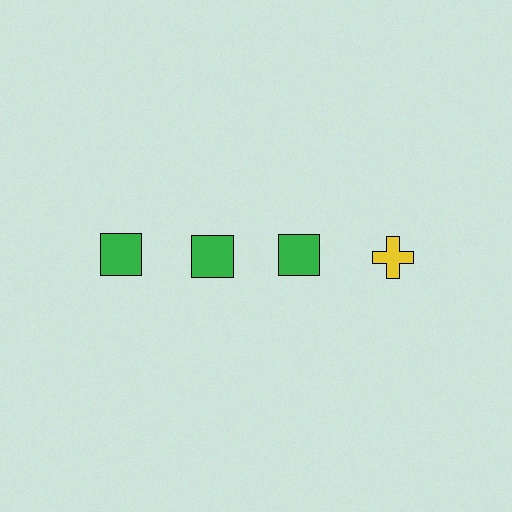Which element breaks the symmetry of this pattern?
The yellow cross in the top row, second from right column breaks the symmetry. All other shapes are green squares.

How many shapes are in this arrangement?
There are 4 shapes arranged in a grid pattern.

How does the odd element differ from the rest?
It differs in both color (yellow instead of green) and shape (cross instead of square).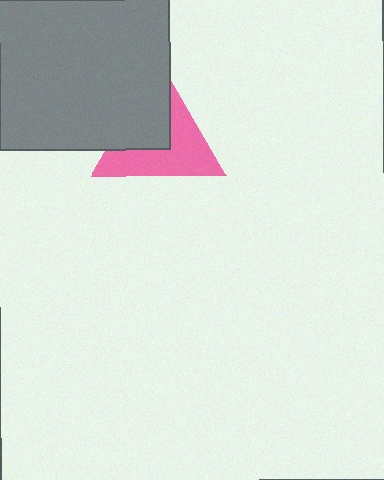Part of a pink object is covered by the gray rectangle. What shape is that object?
It is a triangle.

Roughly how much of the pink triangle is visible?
About half of it is visible (roughly 57%).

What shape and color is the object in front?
The object in front is a gray rectangle.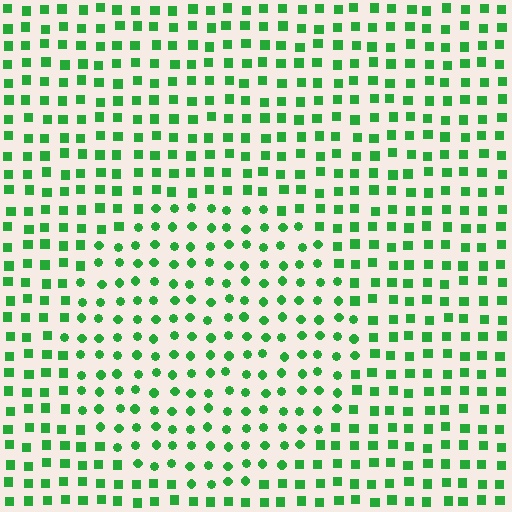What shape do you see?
I see a circle.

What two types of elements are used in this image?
The image uses circles inside the circle region and squares outside it.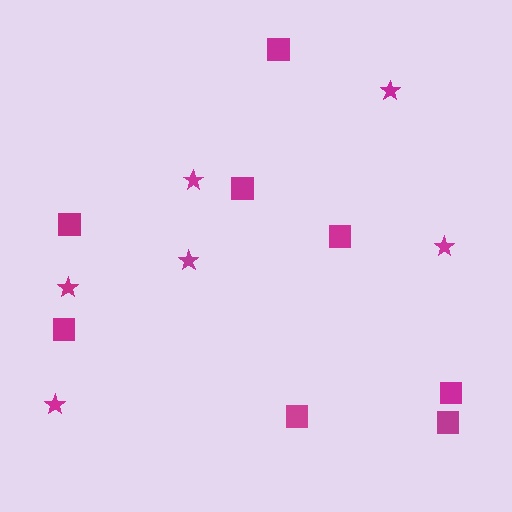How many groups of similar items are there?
There are 2 groups: one group of squares (8) and one group of stars (6).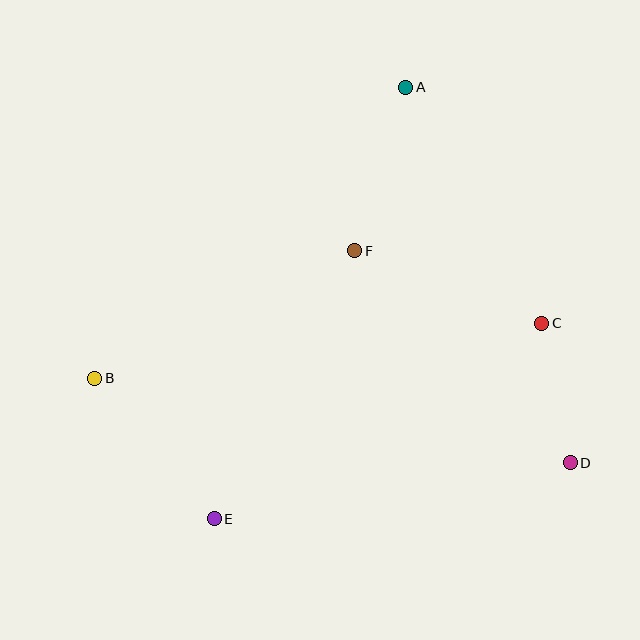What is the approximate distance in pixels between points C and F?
The distance between C and F is approximately 201 pixels.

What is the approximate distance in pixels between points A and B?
The distance between A and B is approximately 426 pixels.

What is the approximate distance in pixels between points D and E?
The distance between D and E is approximately 360 pixels.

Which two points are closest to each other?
Points C and D are closest to each other.